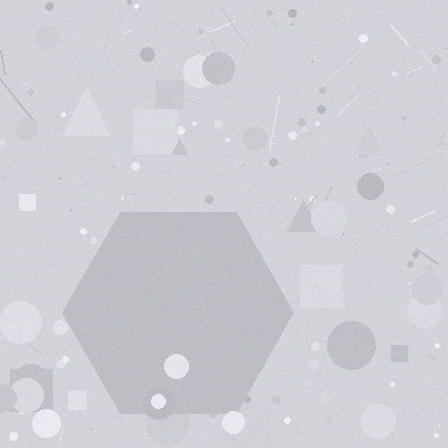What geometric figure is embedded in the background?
A hexagon is embedded in the background.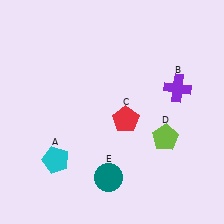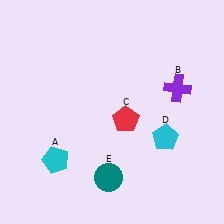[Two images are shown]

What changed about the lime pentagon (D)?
In Image 1, D is lime. In Image 2, it changed to cyan.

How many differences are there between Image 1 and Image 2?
There is 1 difference between the two images.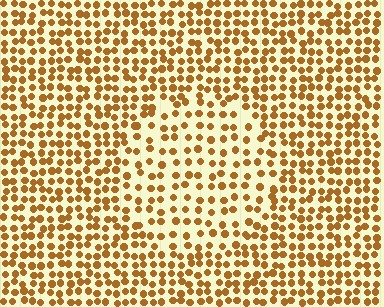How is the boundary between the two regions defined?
The boundary is defined by a change in element density (approximately 1.7x ratio). All elements are the same color, size, and shape.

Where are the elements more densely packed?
The elements are more densely packed outside the circle boundary.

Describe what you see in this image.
The image contains small brown elements arranged at two different densities. A circle-shaped region is visible where the elements are less densely packed than the surrounding area.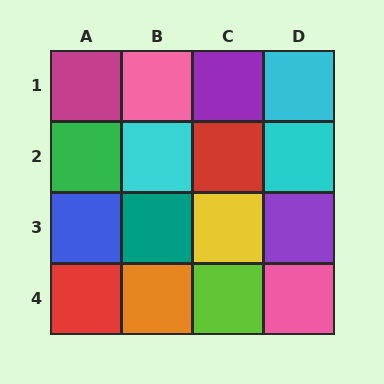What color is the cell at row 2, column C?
Red.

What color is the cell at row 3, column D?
Purple.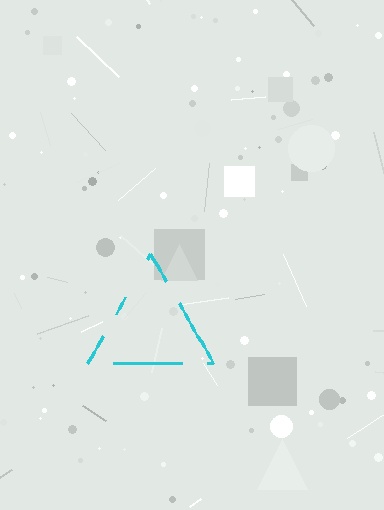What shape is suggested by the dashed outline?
The dashed outline suggests a triangle.